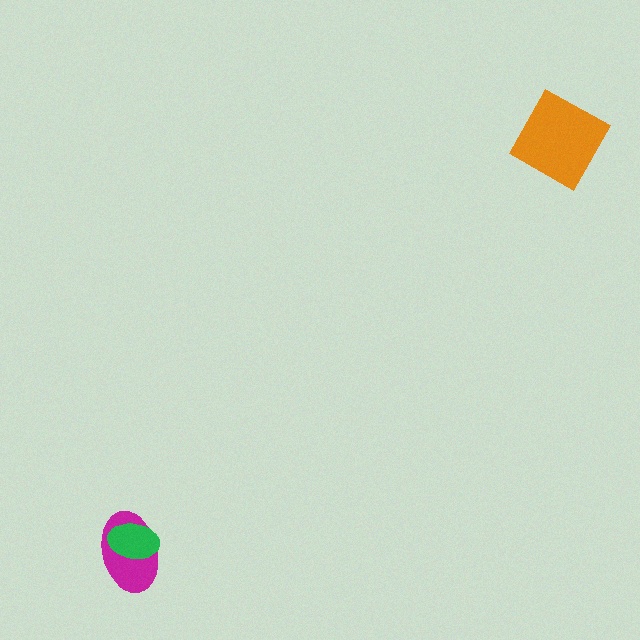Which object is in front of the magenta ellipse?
The green ellipse is in front of the magenta ellipse.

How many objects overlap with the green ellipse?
1 object overlaps with the green ellipse.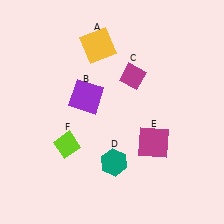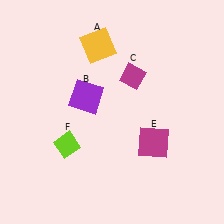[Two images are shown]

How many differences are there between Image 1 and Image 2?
There is 1 difference between the two images.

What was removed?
The teal hexagon (D) was removed in Image 2.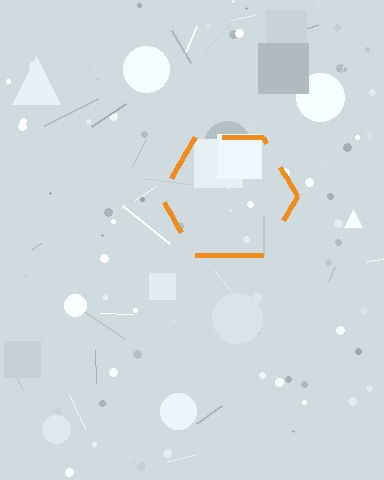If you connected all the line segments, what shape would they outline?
They would outline a hexagon.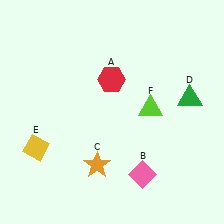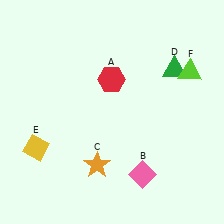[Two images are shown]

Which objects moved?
The objects that moved are: the green triangle (D), the lime triangle (F).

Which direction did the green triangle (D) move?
The green triangle (D) moved up.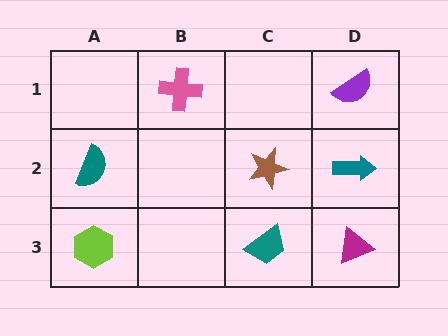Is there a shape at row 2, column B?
No, that cell is empty.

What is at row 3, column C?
A teal trapezoid.